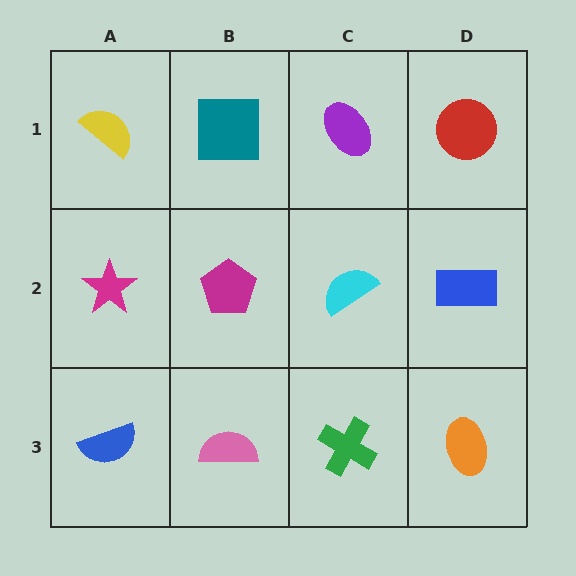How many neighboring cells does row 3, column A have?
2.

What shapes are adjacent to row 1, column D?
A blue rectangle (row 2, column D), a purple ellipse (row 1, column C).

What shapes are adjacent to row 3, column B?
A magenta pentagon (row 2, column B), a blue semicircle (row 3, column A), a green cross (row 3, column C).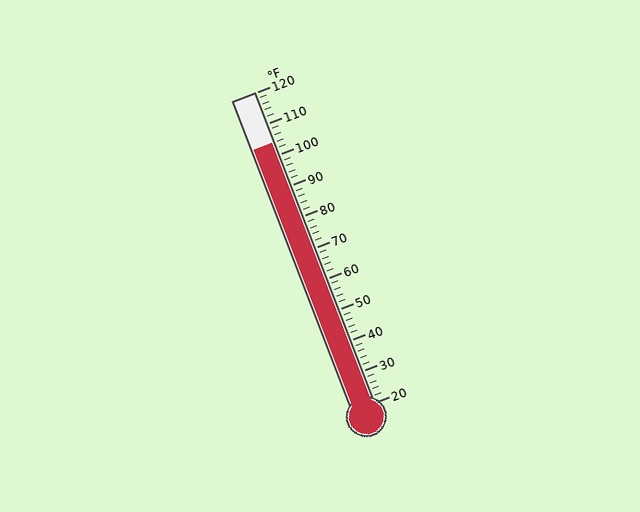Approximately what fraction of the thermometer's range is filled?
The thermometer is filled to approximately 85% of its range.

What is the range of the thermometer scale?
The thermometer scale ranges from 20°F to 120°F.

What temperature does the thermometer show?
The thermometer shows approximately 104°F.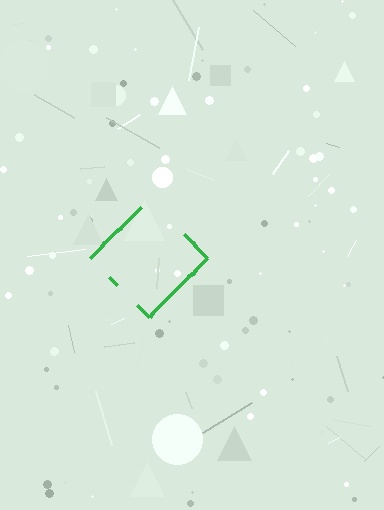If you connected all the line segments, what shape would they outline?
They would outline a diamond.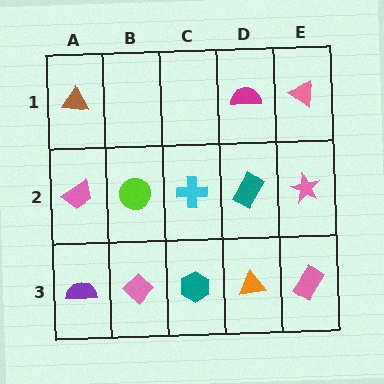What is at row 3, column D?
An orange triangle.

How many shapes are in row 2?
5 shapes.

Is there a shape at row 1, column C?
No, that cell is empty.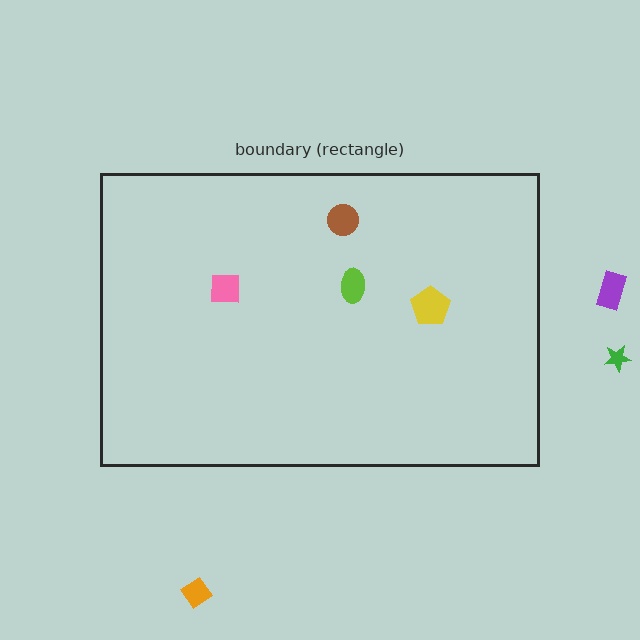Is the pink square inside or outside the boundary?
Inside.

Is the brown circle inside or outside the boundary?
Inside.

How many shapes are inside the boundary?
4 inside, 3 outside.